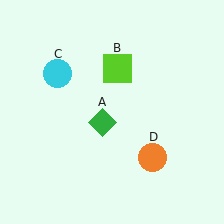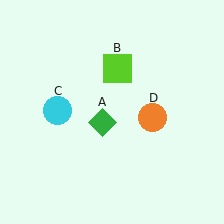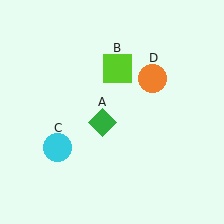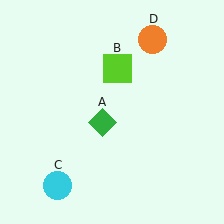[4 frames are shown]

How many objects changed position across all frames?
2 objects changed position: cyan circle (object C), orange circle (object D).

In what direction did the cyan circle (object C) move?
The cyan circle (object C) moved down.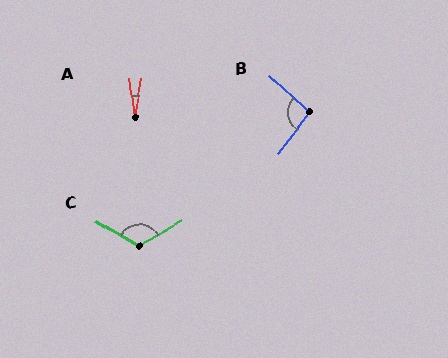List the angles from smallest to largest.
A (19°), B (97°), C (120°).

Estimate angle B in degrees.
Approximately 97 degrees.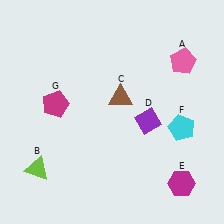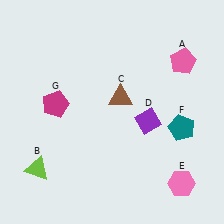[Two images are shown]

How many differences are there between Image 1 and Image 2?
There are 2 differences between the two images.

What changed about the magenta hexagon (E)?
In Image 1, E is magenta. In Image 2, it changed to pink.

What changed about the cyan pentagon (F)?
In Image 1, F is cyan. In Image 2, it changed to teal.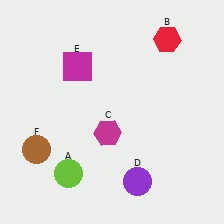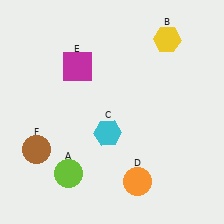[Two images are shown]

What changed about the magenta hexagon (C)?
In Image 1, C is magenta. In Image 2, it changed to cyan.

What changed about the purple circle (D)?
In Image 1, D is purple. In Image 2, it changed to orange.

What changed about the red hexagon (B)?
In Image 1, B is red. In Image 2, it changed to yellow.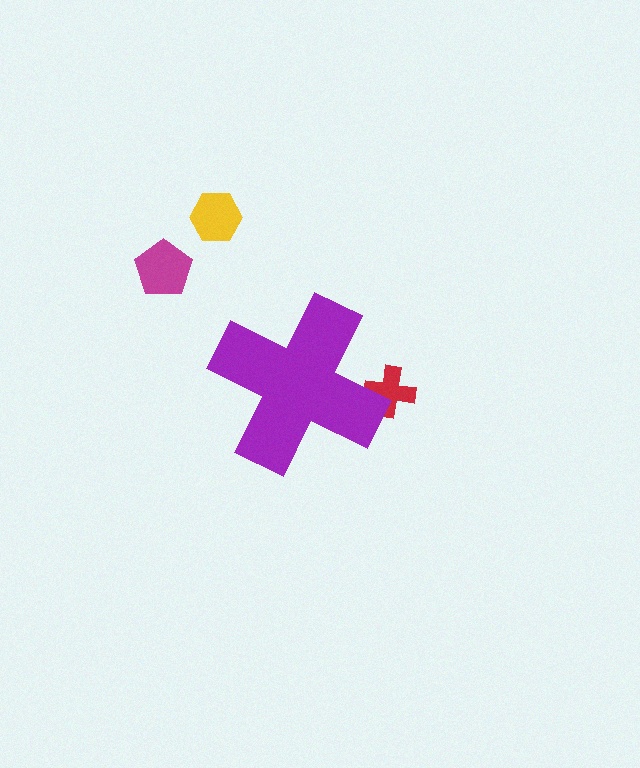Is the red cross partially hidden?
Yes, the red cross is partially hidden behind the purple cross.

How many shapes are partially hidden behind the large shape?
1 shape is partially hidden.